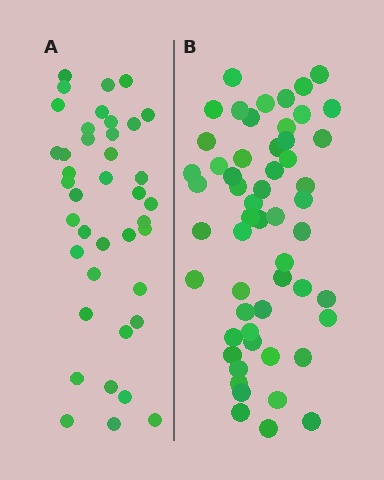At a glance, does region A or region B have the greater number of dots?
Region B (the right region) has more dots.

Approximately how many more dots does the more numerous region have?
Region B has approximately 15 more dots than region A.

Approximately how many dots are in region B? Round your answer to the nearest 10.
About 60 dots. (The exact count is 55, which rounds to 60.)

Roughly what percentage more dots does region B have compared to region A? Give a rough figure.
About 40% more.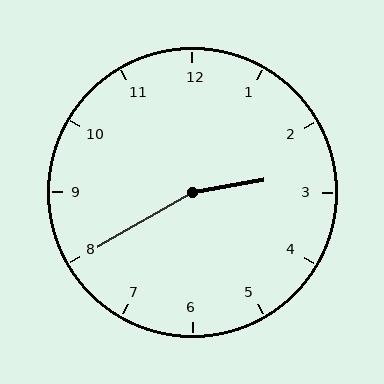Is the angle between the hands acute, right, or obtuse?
It is obtuse.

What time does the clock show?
2:40.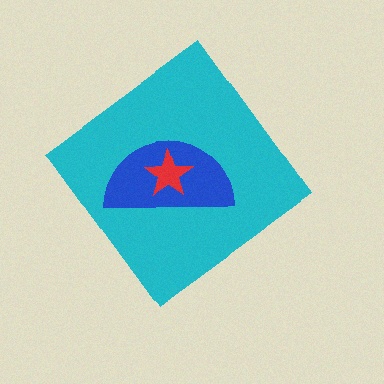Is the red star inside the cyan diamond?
Yes.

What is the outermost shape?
The cyan diamond.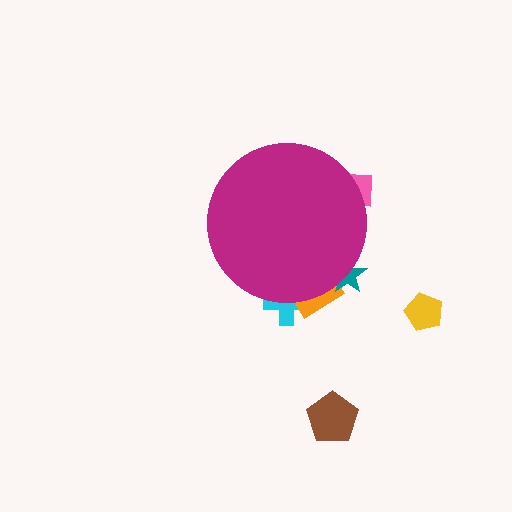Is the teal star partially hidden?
Yes, the teal star is partially hidden behind the magenta circle.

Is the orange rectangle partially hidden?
Yes, the orange rectangle is partially hidden behind the magenta circle.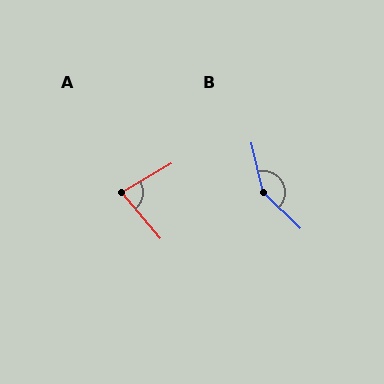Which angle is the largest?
B, at approximately 148 degrees.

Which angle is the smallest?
A, at approximately 80 degrees.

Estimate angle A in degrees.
Approximately 80 degrees.